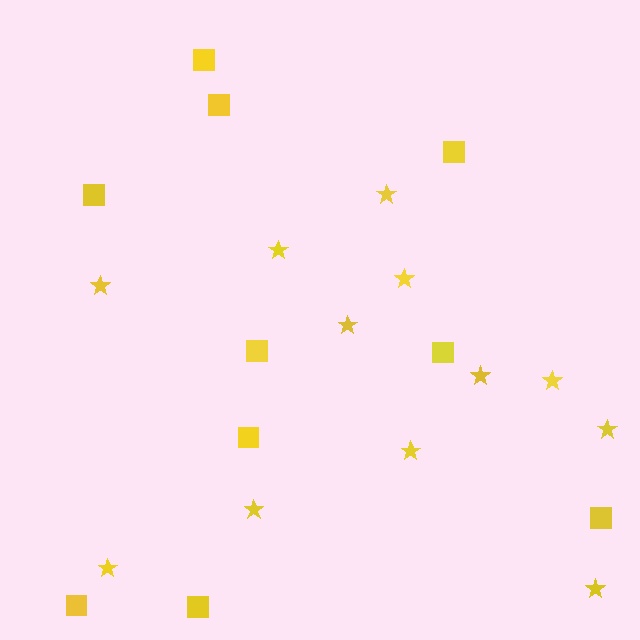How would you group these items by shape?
There are 2 groups: one group of stars (12) and one group of squares (10).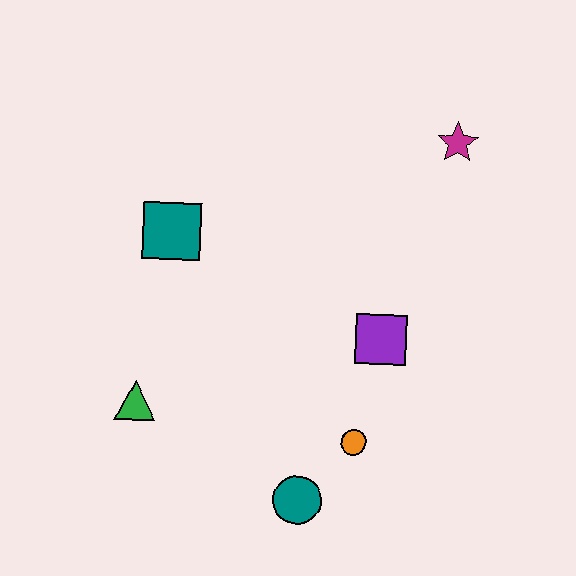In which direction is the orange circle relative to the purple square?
The orange circle is below the purple square.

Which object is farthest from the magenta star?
The green triangle is farthest from the magenta star.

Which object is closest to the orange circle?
The teal circle is closest to the orange circle.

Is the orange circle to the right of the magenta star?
No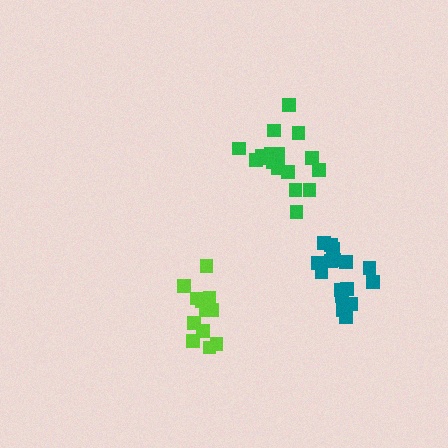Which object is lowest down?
The lime cluster is bottommost.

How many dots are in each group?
Group 1: 13 dots, Group 2: 19 dots, Group 3: 16 dots (48 total).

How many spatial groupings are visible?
There are 3 spatial groupings.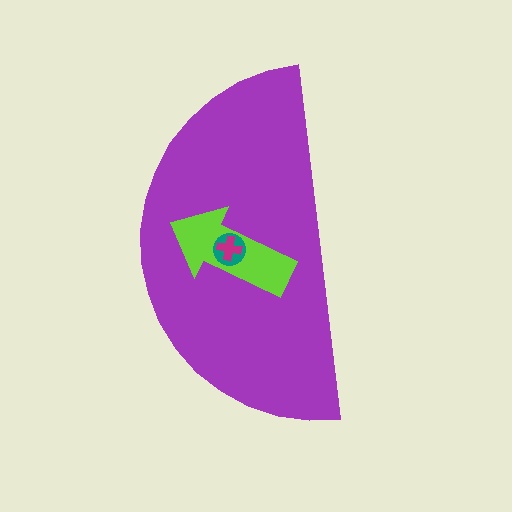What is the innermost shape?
The magenta cross.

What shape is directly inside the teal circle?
The magenta cross.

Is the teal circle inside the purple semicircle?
Yes.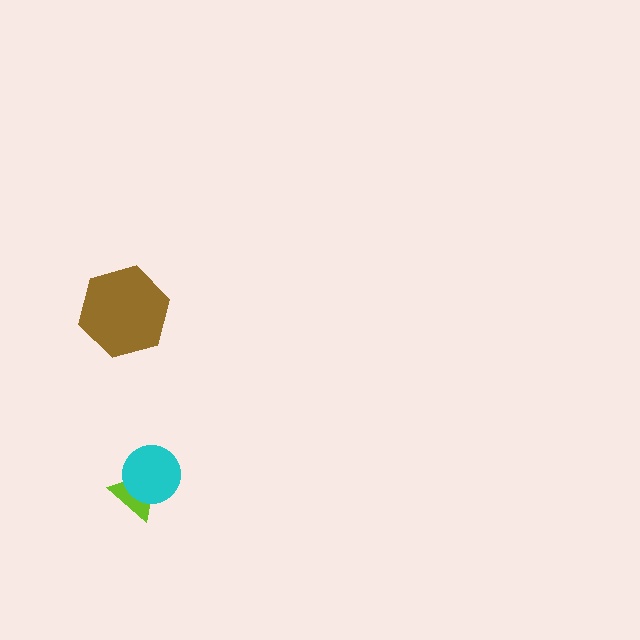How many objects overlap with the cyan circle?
1 object overlaps with the cyan circle.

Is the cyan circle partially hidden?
No, no other shape covers it.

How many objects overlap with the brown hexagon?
0 objects overlap with the brown hexagon.